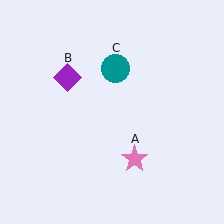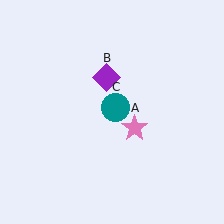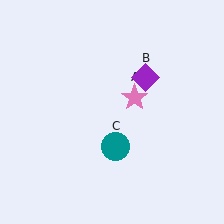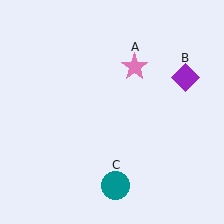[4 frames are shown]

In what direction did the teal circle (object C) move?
The teal circle (object C) moved down.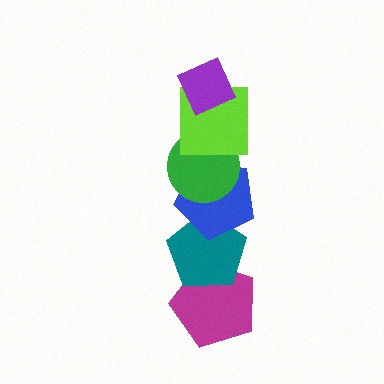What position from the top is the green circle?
The green circle is 3rd from the top.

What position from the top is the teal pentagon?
The teal pentagon is 5th from the top.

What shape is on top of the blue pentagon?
The green circle is on top of the blue pentagon.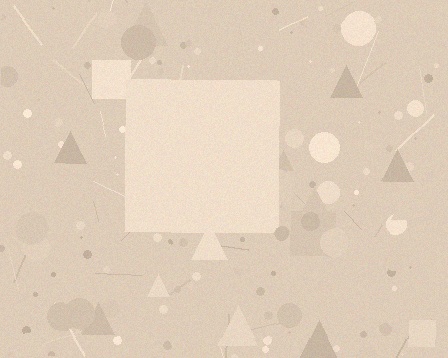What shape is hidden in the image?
A square is hidden in the image.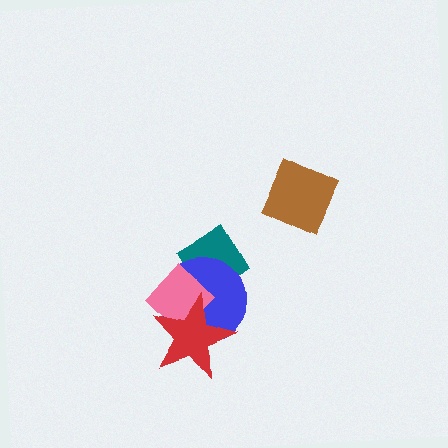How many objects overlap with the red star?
2 objects overlap with the red star.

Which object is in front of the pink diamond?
The red star is in front of the pink diamond.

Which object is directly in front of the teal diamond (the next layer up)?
The blue circle is directly in front of the teal diamond.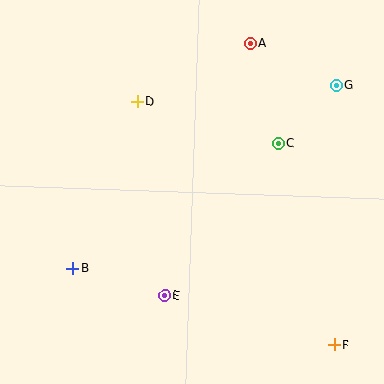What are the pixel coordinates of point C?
Point C is at (278, 143).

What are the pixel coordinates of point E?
Point E is at (165, 295).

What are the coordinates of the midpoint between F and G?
The midpoint between F and G is at (335, 215).